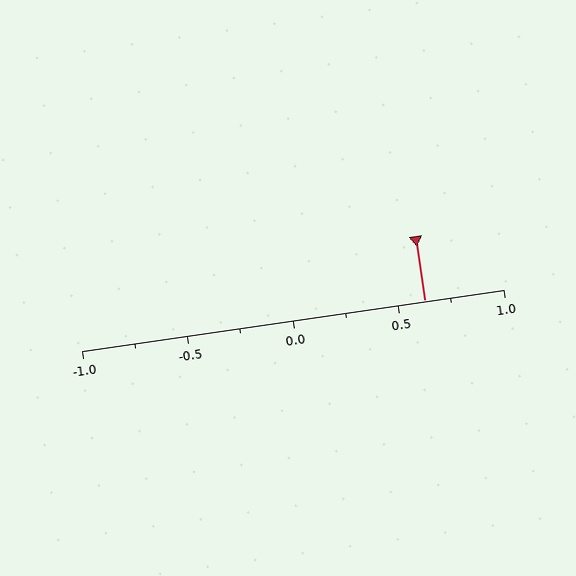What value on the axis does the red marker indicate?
The marker indicates approximately 0.62.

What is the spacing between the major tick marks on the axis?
The major ticks are spaced 0.5 apart.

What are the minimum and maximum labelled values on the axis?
The axis runs from -1.0 to 1.0.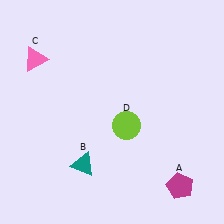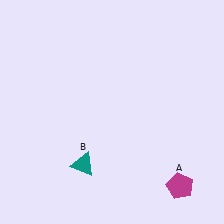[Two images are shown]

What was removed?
The pink triangle (C), the lime circle (D) were removed in Image 2.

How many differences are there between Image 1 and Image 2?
There are 2 differences between the two images.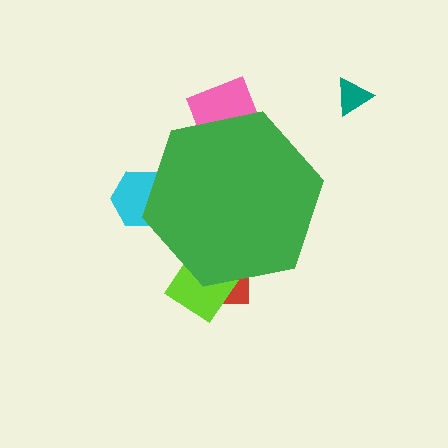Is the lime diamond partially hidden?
Yes, the lime diamond is partially hidden behind the green hexagon.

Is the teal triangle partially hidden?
No, the teal triangle is fully visible.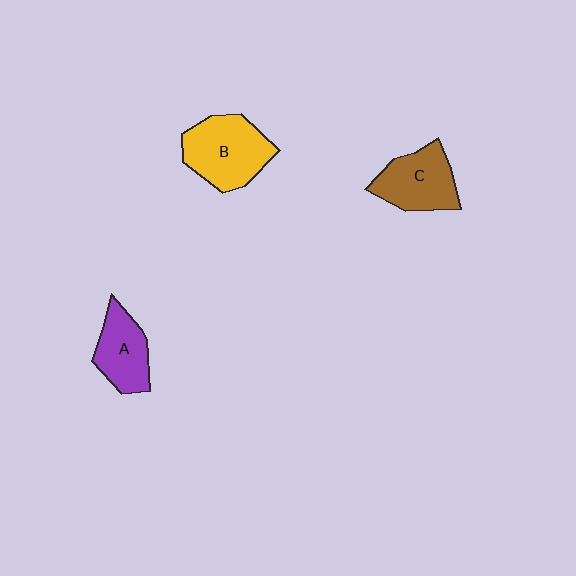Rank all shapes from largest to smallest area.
From largest to smallest: B (yellow), C (brown), A (purple).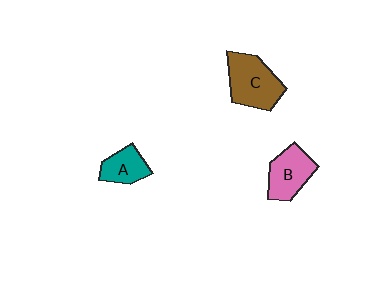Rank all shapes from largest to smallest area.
From largest to smallest: C (brown), B (pink), A (teal).